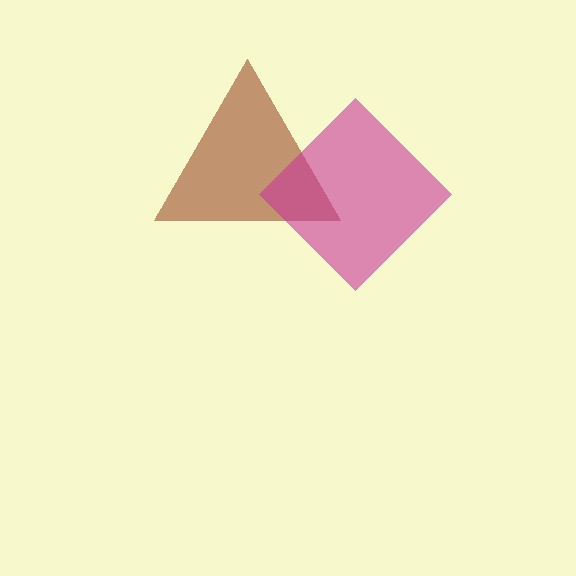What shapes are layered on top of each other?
The layered shapes are: a brown triangle, a magenta diamond.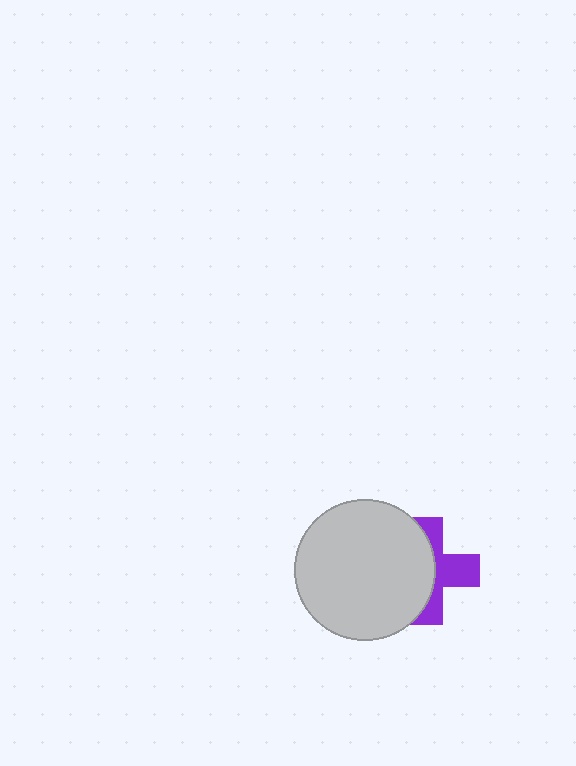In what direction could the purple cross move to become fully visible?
The purple cross could move right. That would shift it out from behind the light gray circle entirely.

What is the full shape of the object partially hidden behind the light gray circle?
The partially hidden object is a purple cross.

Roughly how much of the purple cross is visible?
About half of it is visible (roughly 46%).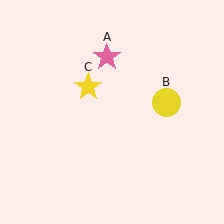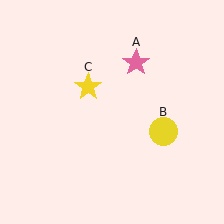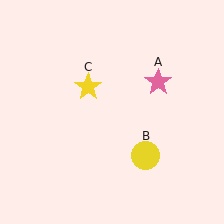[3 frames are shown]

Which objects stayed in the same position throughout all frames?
Yellow star (object C) remained stationary.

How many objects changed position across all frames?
2 objects changed position: pink star (object A), yellow circle (object B).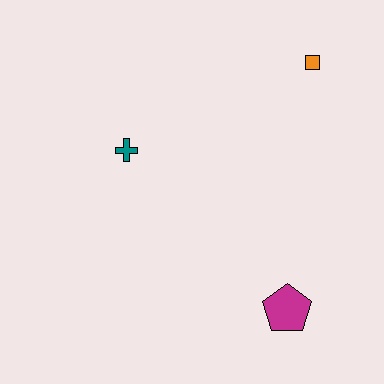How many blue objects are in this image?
There are no blue objects.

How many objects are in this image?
There are 3 objects.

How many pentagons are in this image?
There is 1 pentagon.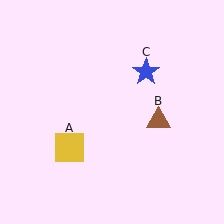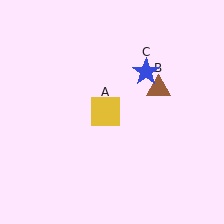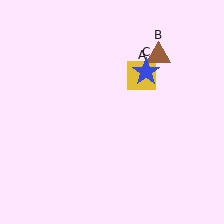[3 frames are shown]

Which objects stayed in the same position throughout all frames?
Blue star (object C) remained stationary.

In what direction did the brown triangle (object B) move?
The brown triangle (object B) moved up.